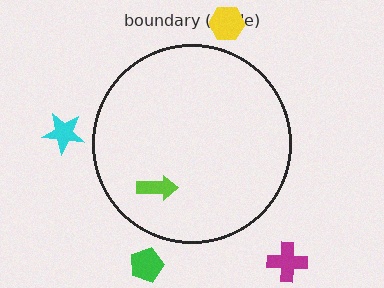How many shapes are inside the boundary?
1 inside, 4 outside.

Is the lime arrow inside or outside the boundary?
Inside.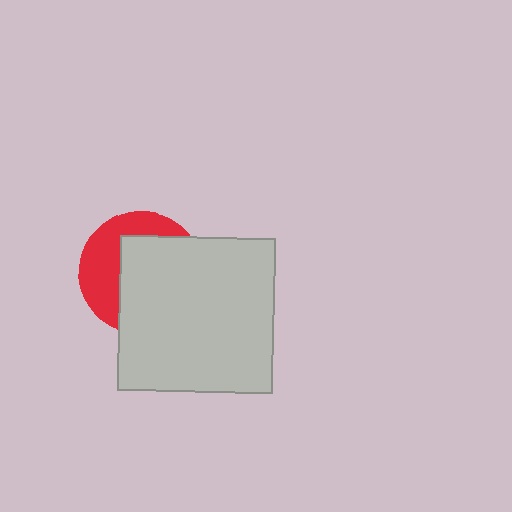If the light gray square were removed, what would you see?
You would see the complete red circle.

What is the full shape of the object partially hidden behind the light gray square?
The partially hidden object is a red circle.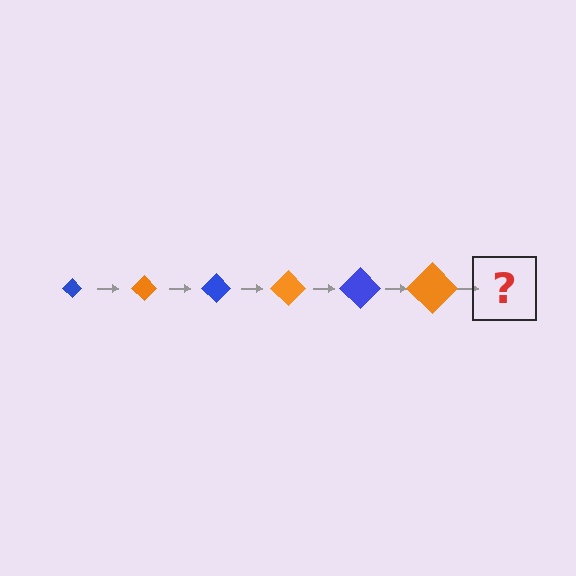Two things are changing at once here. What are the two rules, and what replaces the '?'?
The two rules are that the diamond grows larger each step and the color cycles through blue and orange. The '?' should be a blue diamond, larger than the previous one.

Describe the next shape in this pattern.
It should be a blue diamond, larger than the previous one.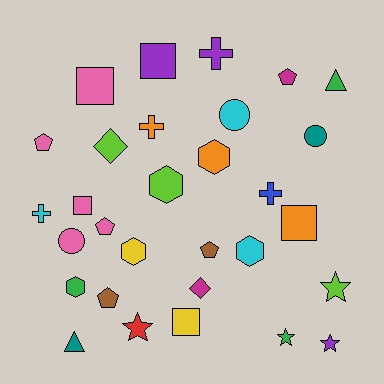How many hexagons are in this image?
There are 5 hexagons.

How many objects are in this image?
There are 30 objects.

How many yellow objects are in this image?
There are 2 yellow objects.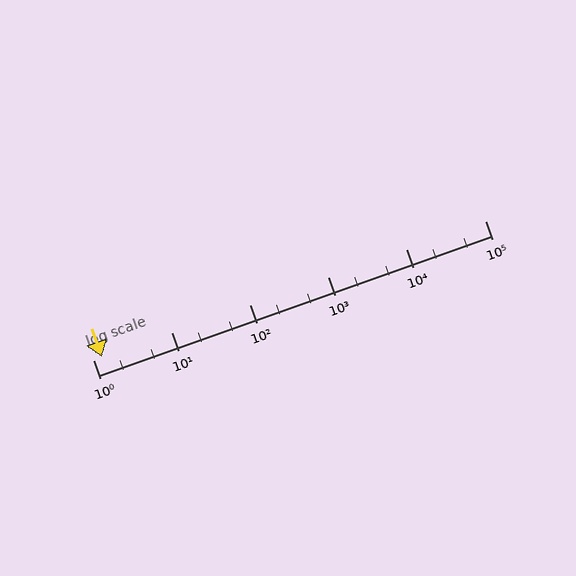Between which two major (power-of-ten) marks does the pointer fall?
The pointer is between 1 and 10.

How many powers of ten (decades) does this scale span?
The scale spans 5 decades, from 1 to 100000.